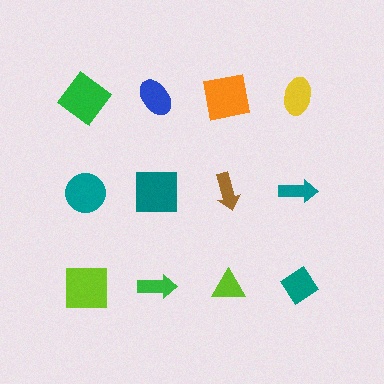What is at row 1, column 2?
A blue ellipse.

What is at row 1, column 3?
An orange square.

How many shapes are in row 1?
4 shapes.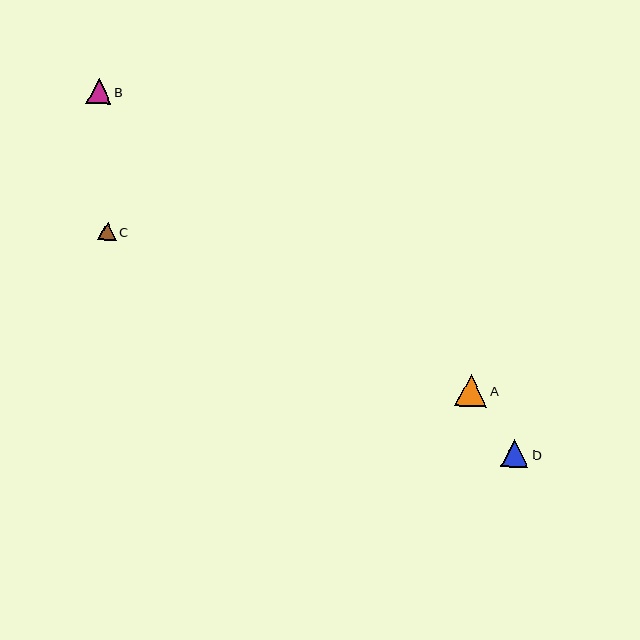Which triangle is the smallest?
Triangle C is the smallest with a size of approximately 18 pixels.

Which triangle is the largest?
Triangle A is the largest with a size of approximately 32 pixels.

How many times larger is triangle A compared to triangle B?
Triangle A is approximately 1.3 times the size of triangle B.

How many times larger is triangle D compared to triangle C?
Triangle D is approximately 1.5 times the size of triangle C.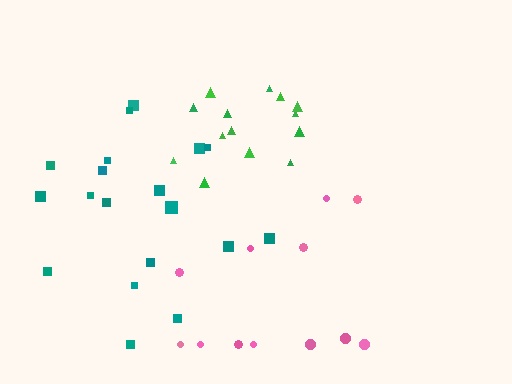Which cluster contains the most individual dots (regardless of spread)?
Teal (19).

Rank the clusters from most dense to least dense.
green, teal, pink.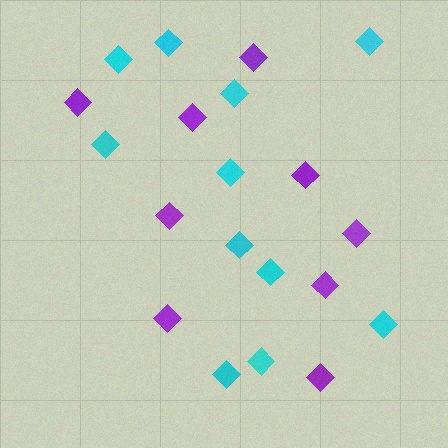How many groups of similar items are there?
There are 2 groups: one group of purple diamonds (9) and one group of cyan diamonds (11).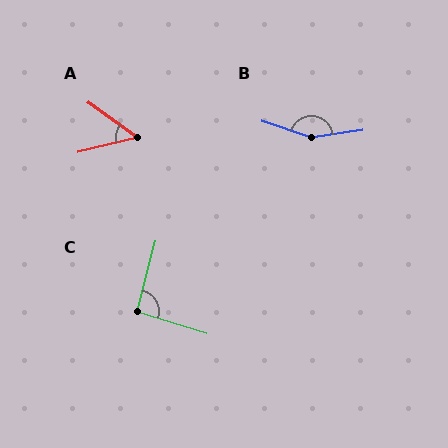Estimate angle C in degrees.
Approximately 93 degrees.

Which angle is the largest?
B, at approximately 154 degrees.